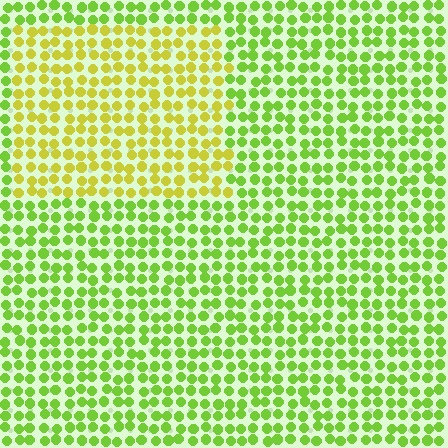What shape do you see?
I see a rectangle.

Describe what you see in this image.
The image is filled with small lime elements in a uniform arrangement. A rectangle-shaped region is visible where the elements are tinted to a slightly different hue, forming a subtle color boundary.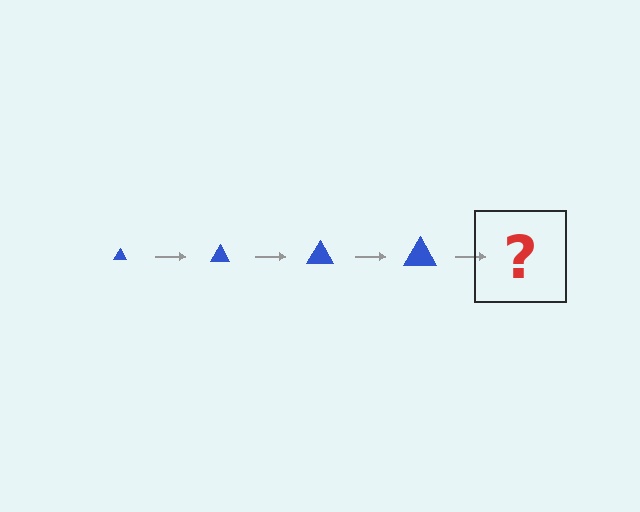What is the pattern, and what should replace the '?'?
The pattern is that the triangle gets progressively larger each step. The '?' should be a blue triangle, larger than the previous one.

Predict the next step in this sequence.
The next step is a blue triangle, larger than the previous one.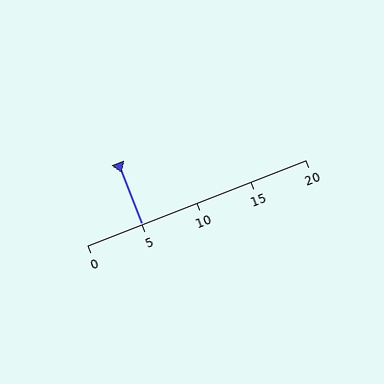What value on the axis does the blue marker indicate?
The marker indicates approximately 5.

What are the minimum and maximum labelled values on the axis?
The axis runs from 0 to 20.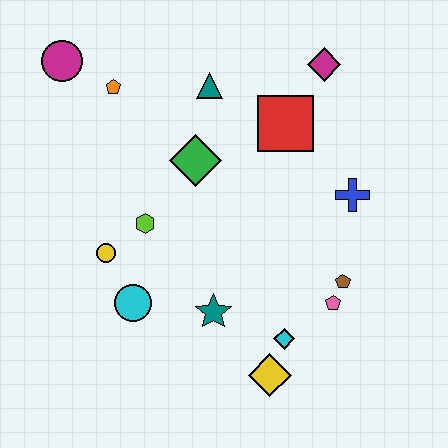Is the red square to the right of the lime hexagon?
Yes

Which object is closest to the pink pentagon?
The brown pentagon is closest to the pink pentagon.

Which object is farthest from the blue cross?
The magenta circle is farthest from the blue cross.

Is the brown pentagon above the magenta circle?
No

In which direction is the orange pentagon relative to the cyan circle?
The orange pentagon is above the cyan circle.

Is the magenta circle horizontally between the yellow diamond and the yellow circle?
No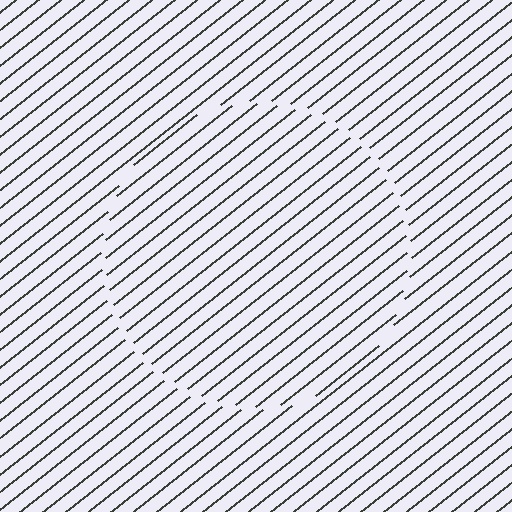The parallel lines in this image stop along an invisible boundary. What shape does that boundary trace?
An illusory circle. The interior of the shape contains the same grating, shifted by half a period — the contour is defined by the phase discontinuity where line-ends from the inner and outer gratings abut.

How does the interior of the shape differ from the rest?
The interior of the shape contains the same grating, shifted by half a period — the contour is defined by the phase discontinuity where line-ends from the inner and outer gratings abut.